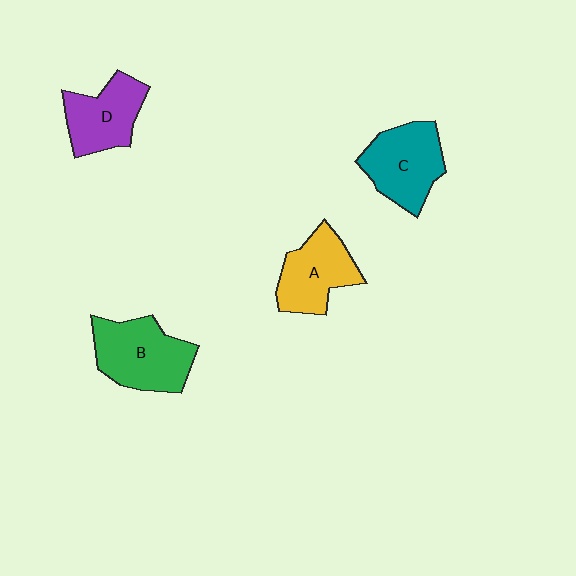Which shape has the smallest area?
Shape D (purple).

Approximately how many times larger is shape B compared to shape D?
Approximately 1.3 times.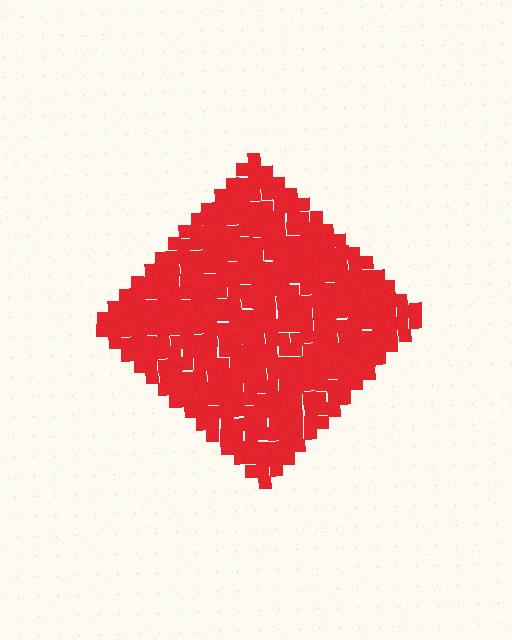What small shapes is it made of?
It is made of small squares.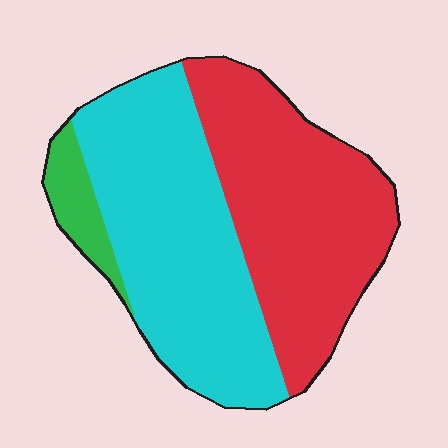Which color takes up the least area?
Green, at roughly 5%.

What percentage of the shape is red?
Red covers 45% of the shape.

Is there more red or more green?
Red.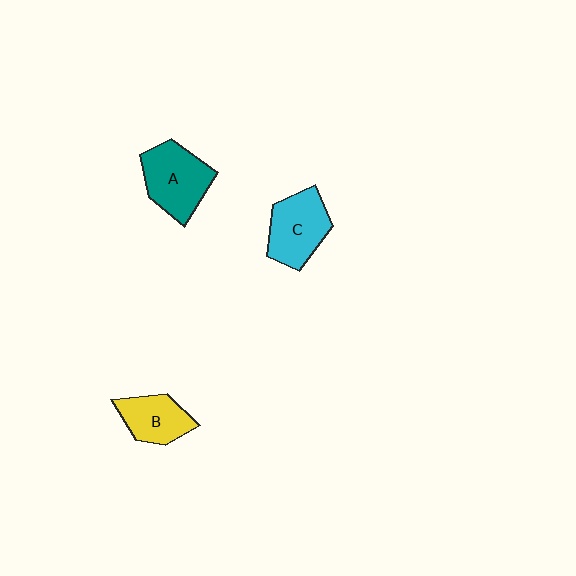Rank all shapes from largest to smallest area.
From largest to smallest: A (teal), C (cyan), B (yellow).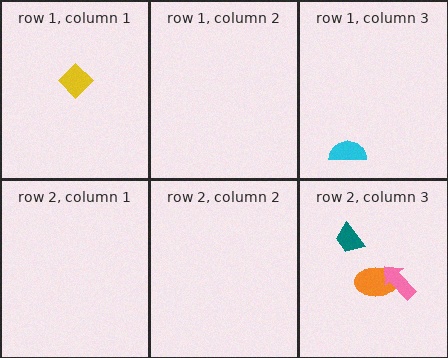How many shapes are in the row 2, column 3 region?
3.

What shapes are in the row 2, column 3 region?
The teal trapezoid, the orange ellipse, the pink arrow.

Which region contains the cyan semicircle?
The row 1, column 3 region.